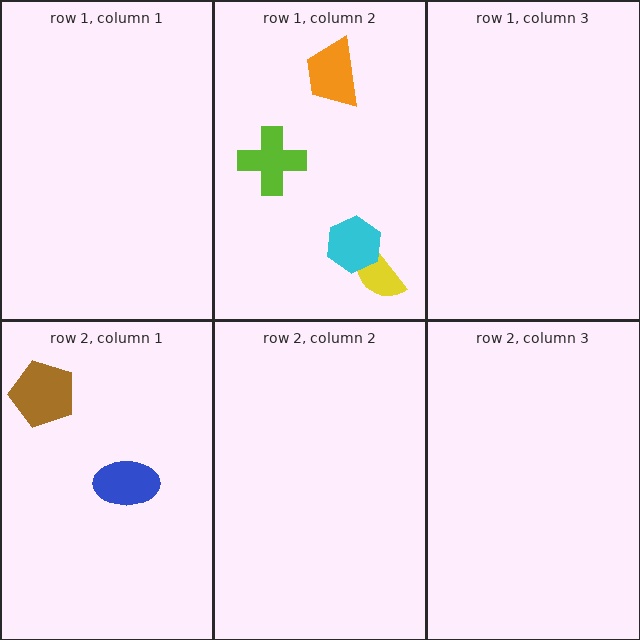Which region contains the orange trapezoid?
The row 1, column 2 region.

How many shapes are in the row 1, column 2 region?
4.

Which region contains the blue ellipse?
The row 2, column 1 region.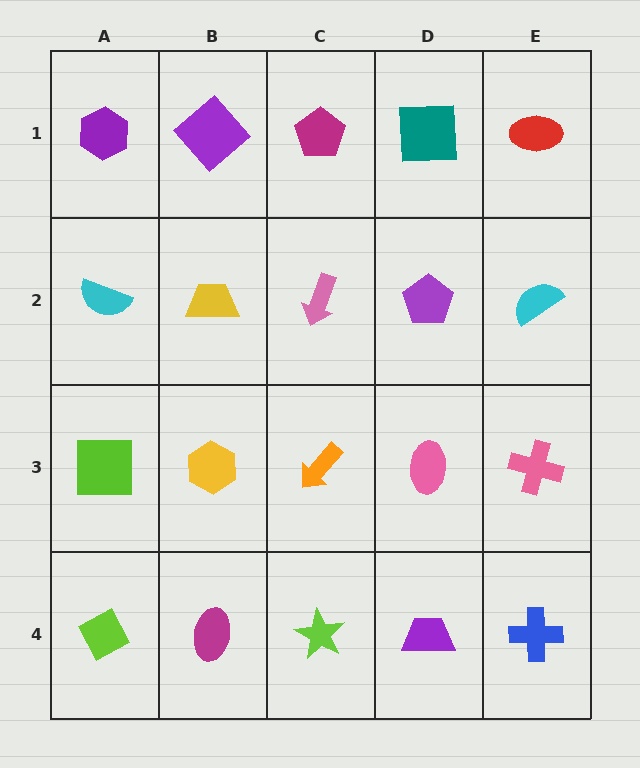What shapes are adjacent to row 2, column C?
A magenta pentagon (row 1, column C), an orange arrow (row 3, column C), a yellow trapezoid (row 2, column B), a purple pentagon (row 2, column D).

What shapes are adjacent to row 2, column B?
A purple diamond (row 1, column B), a yellow hexagon (row 3, column B), a cyan semicircle (row 2, column A), a pink arrow (row 2, column C).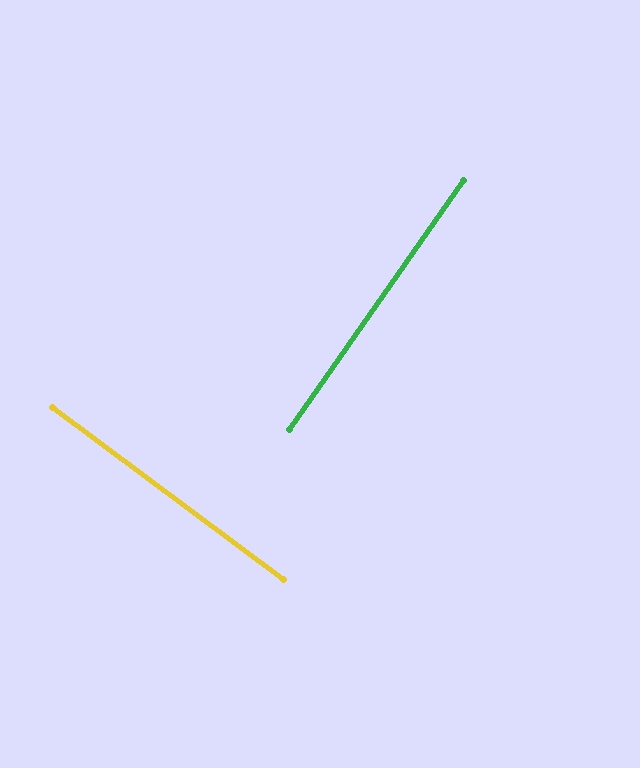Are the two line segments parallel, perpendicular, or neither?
Perpendicular — they meet at approximately 88°.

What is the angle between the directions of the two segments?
Approximately 88 degrees.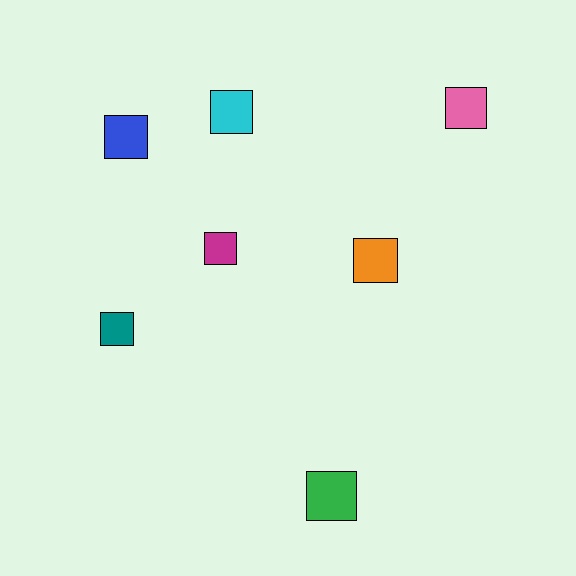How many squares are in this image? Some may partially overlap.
There are 7 squares.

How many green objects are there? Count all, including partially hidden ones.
There is 1 green object.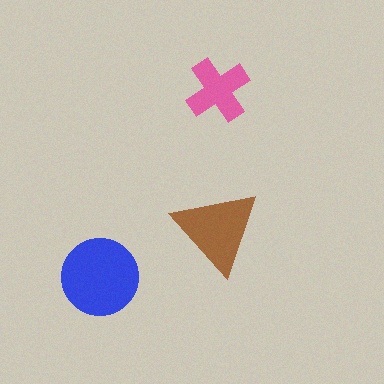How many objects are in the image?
There are 3 objects in the image.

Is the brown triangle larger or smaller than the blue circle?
Smaller.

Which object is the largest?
The blue circle.